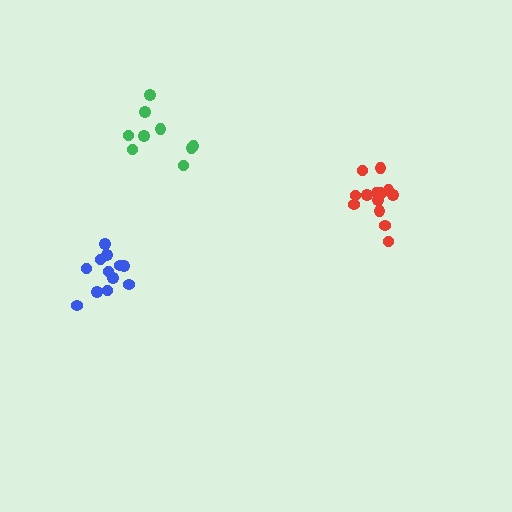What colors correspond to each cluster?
The clusters are colored: red, blue, green.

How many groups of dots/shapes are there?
There are 3 groups.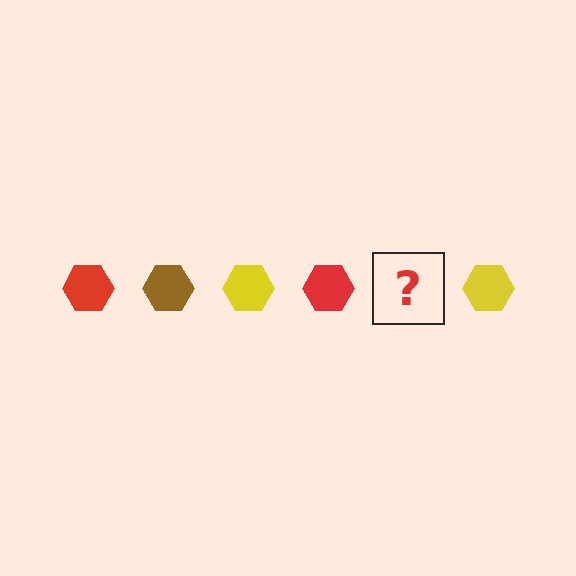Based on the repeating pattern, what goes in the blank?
The blank should be a brown hexagon.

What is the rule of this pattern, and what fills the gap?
The rule is that the pattern cycles through red, brown, yellow hexagons. The gap should be filled with a brown hexagon.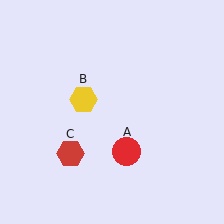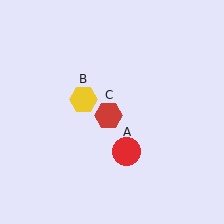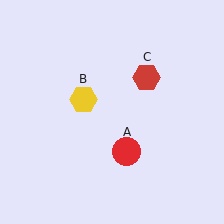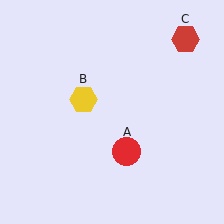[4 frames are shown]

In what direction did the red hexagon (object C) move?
The red hexagon (object C) moved up and to the right.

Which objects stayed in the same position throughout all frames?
Red circle (object A) and yellow hexagon (object B) remained stationary.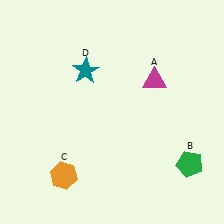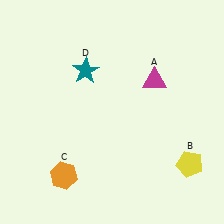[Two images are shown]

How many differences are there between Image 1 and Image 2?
There is 1 difference between the two images.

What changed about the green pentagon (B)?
In Image 1, B is green. In Image 2, it changed to yellow.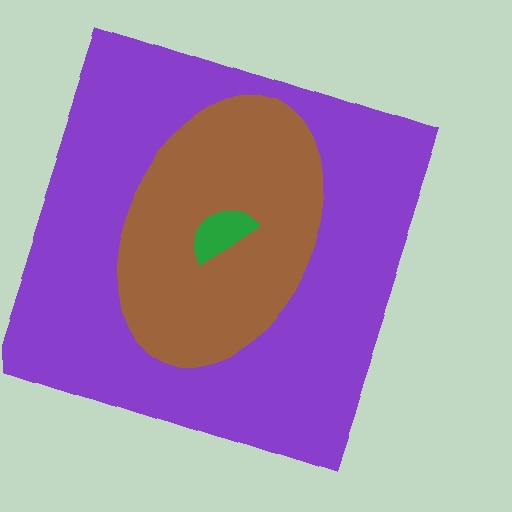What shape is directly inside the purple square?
The brown ellipse.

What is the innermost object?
The green semicircle.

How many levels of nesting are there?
3.